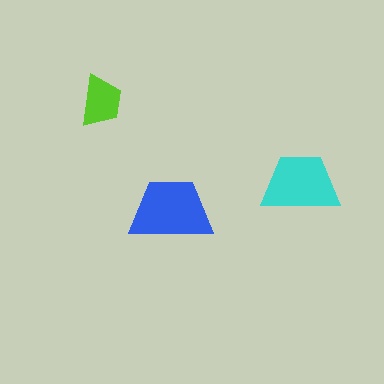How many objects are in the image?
There are 3 objects in the image.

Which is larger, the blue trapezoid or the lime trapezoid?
The blue one.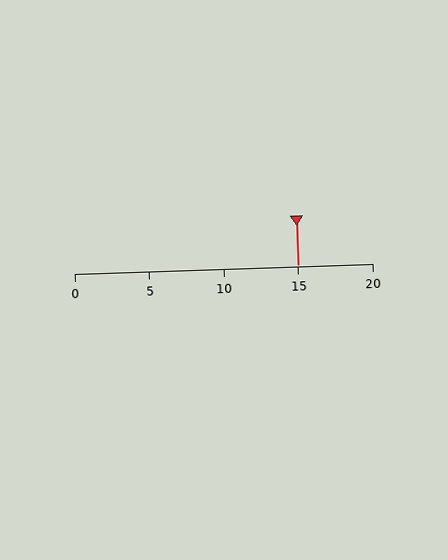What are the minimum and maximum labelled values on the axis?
The axis runs from 0 to 20.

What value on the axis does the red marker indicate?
The marker indicates approximately 15.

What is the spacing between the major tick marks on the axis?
The major ticks are spaced 5 apart.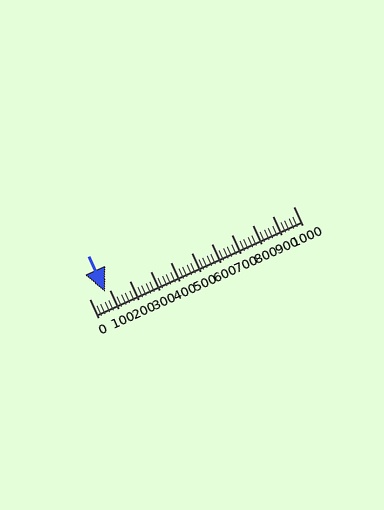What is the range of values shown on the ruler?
The ruler shows values from 0 to 1000.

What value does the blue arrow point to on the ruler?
The blue arrow points to approximately 80.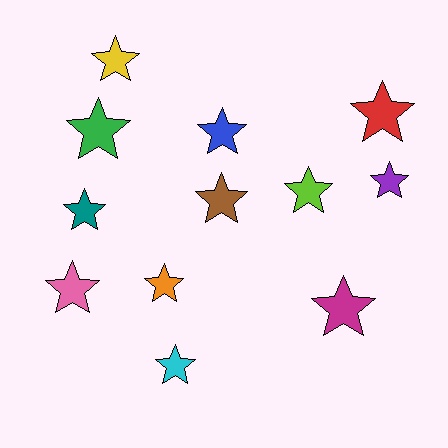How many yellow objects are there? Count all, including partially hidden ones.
There is 1 yellow object.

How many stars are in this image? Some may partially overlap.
There are 12 stars.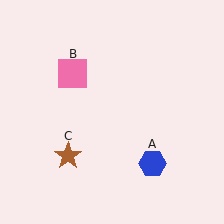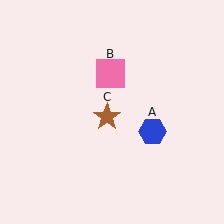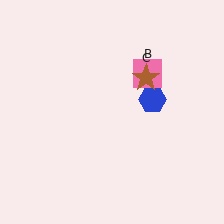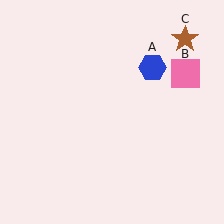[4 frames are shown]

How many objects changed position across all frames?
3 objects changed position: blue hexagon (object A), pink square (object B), brown star (object C).